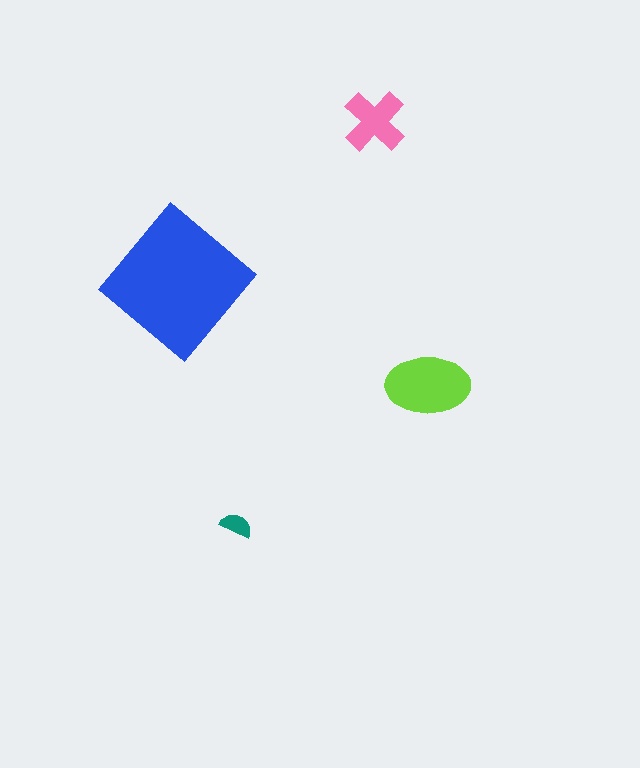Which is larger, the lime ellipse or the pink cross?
The lime ellipse.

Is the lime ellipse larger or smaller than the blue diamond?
Smaller.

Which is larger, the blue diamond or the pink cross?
The blue diamond.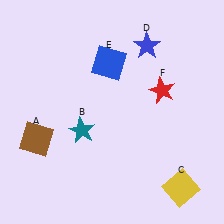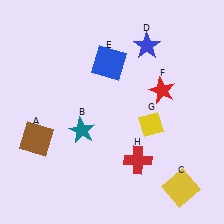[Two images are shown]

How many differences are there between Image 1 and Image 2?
There are 2 differences between the two images.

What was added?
A yellow diamond (G), a red cross (H) were added in Image 2.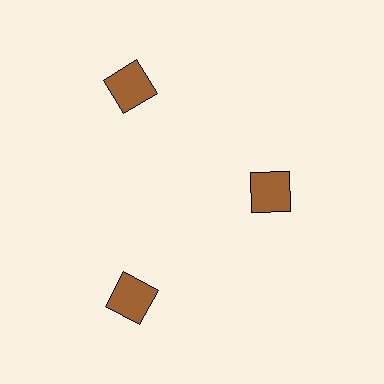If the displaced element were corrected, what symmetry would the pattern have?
It would have 3-fold rotational symmetry — the pattern would map onto itself every 120 degrees.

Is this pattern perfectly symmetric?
No. The 3 brown squares are arranged in a ring, but one element near the 3 o'clock position is pulled inward toward the center, breaking the 3-fold rotational symmetry.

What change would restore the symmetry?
The symmetry would be restored by moving it outward, back onto the ring so that all 3 squares sit at equal angles and equal distance from the center.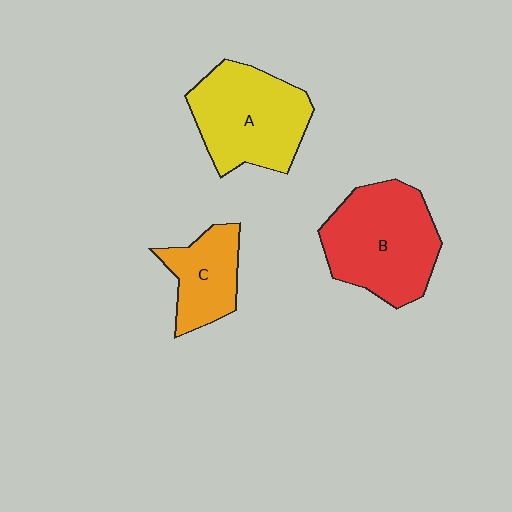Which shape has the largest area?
Shape B (red).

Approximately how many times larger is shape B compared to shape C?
Approximately 1.8 times.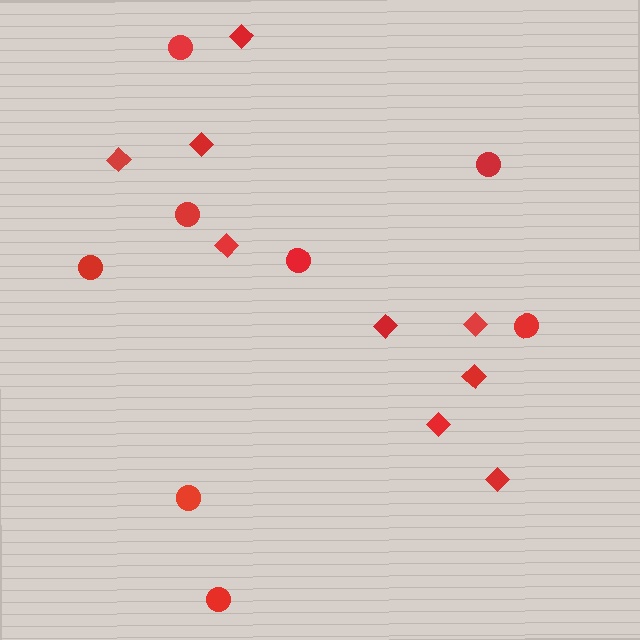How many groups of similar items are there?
There are 2 groups: one group of diamonds (9) and one group of circles (8).